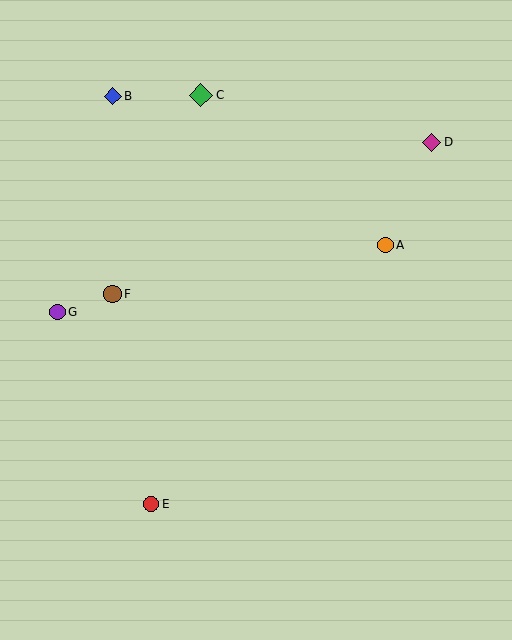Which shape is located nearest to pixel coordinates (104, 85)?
The blue diamond (labeled B) at (113, 96) is nearest to that location.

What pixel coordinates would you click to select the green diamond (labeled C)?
Click at (201, 95) to select the green diamond C.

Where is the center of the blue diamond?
The center of the blue diamond is at (113, 96).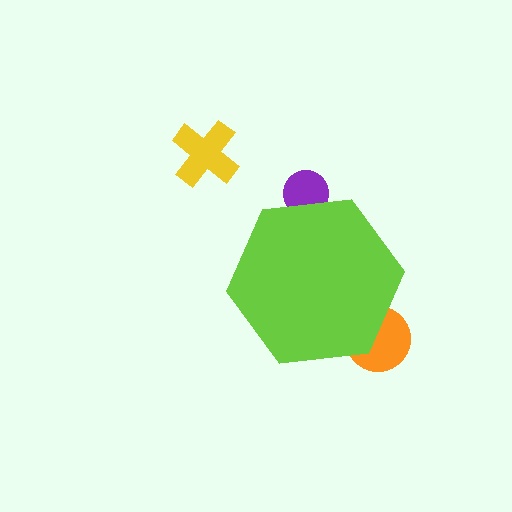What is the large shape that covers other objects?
A lime hexagon.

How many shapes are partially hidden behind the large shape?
2 shapes are partially hidden.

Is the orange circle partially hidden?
Yes, the orange circle is partially hidden behind the lime hexagon.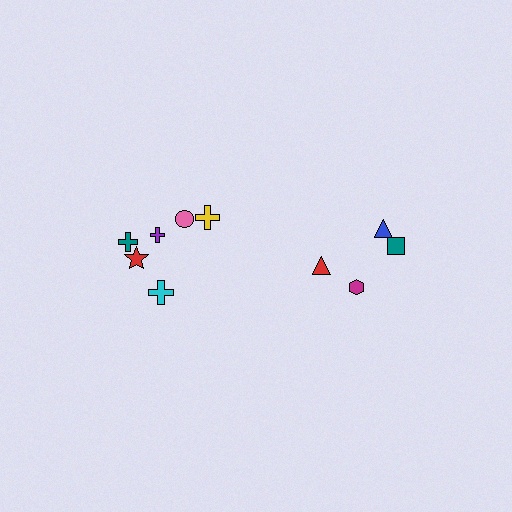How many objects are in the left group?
There are 6 objects.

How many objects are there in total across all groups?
There are 10 objects.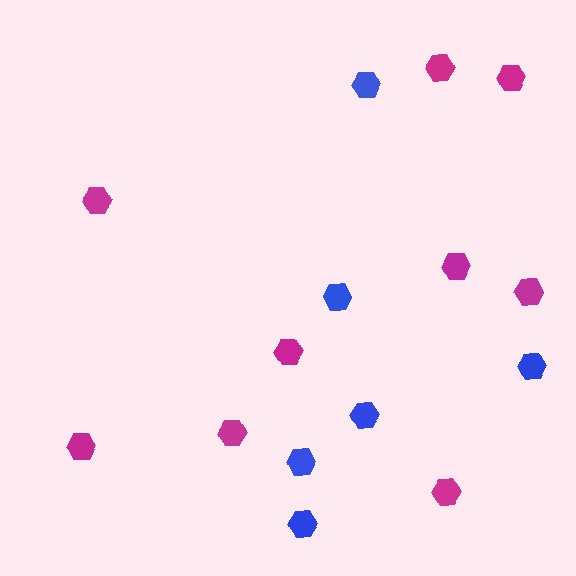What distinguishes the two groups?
There are 2 groups: one group of magenta hexagons (9) and one group of blue hexagons (6).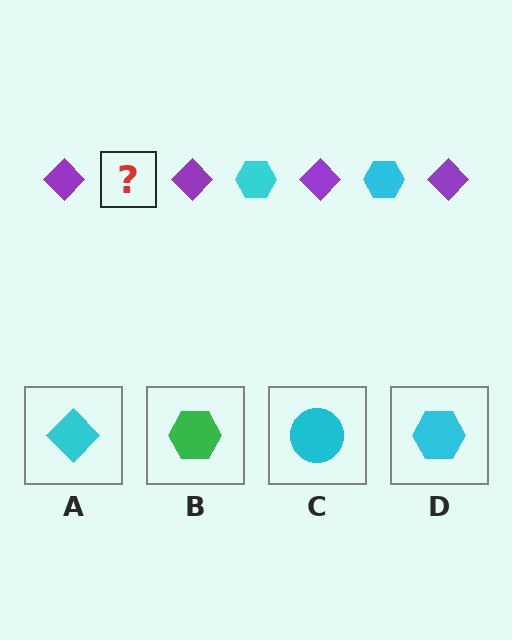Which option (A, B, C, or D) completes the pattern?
D.